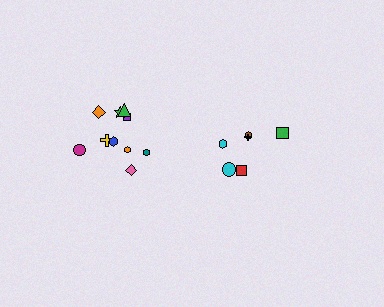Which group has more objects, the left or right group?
The left group.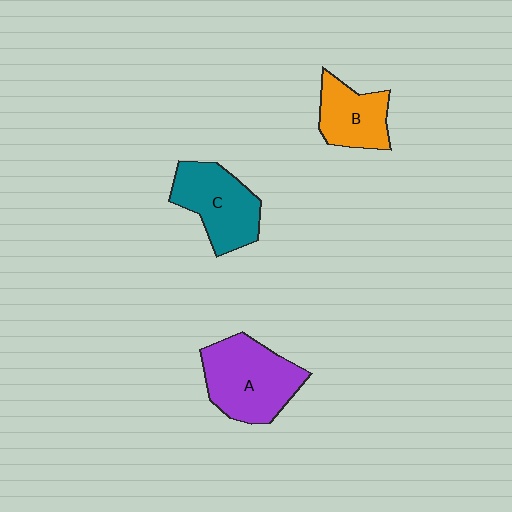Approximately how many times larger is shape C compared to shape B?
Approximately 1.3 times.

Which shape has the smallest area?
Shape B (orange).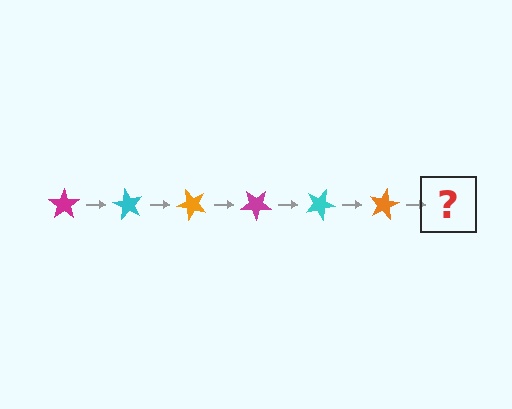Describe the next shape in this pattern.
It should be a magenta star, rotated 360 degrees from the start.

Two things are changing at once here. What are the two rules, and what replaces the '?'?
The two rules are that it rotates 60 degrees each step and the color cycles through magenta, cyan, and orange. The '?' should be a magenta star, rotated 360 degrees from the start.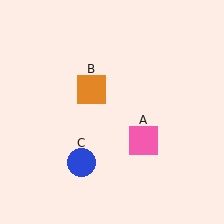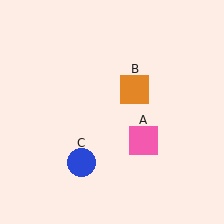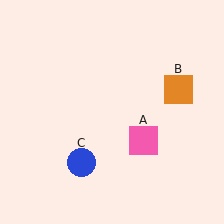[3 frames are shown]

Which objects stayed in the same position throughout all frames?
Pink square (object A) and blue circle (object C) remained stationary.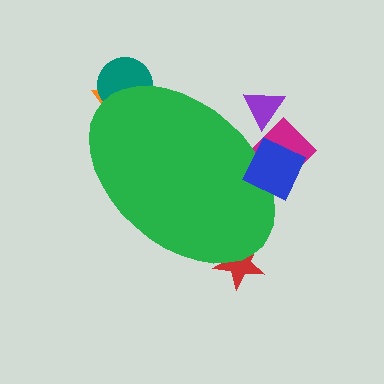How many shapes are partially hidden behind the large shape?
5 shapes are partially hidden.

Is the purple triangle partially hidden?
Yes, the purple triangle is partially hidden behind the green ellipse.